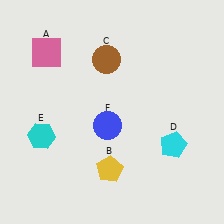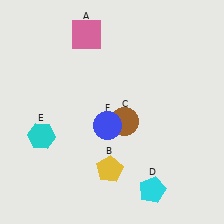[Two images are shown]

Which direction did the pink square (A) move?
The pink square (A) moved right.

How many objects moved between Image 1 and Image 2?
3 objects moved between the two images.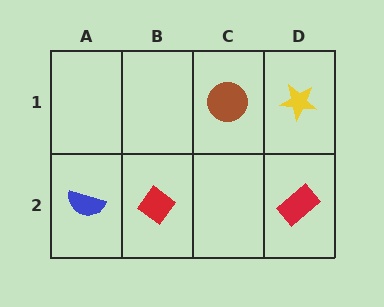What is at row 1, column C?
A brown circle.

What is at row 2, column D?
A red rectangle.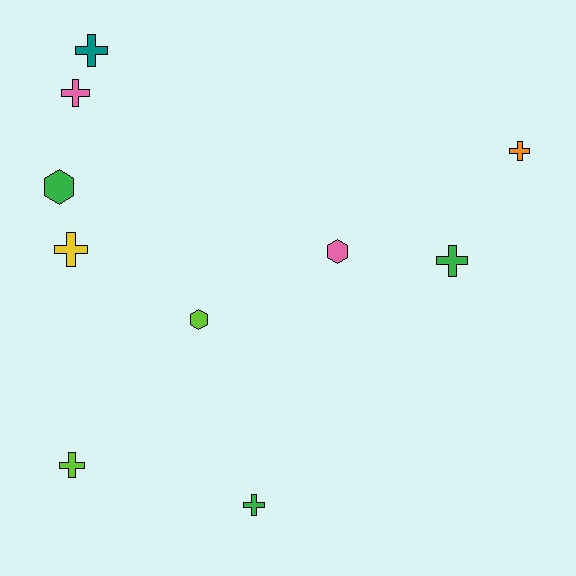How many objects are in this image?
There are 10 objects.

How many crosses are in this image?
There are 7 crosses.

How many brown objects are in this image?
There are no brown objects.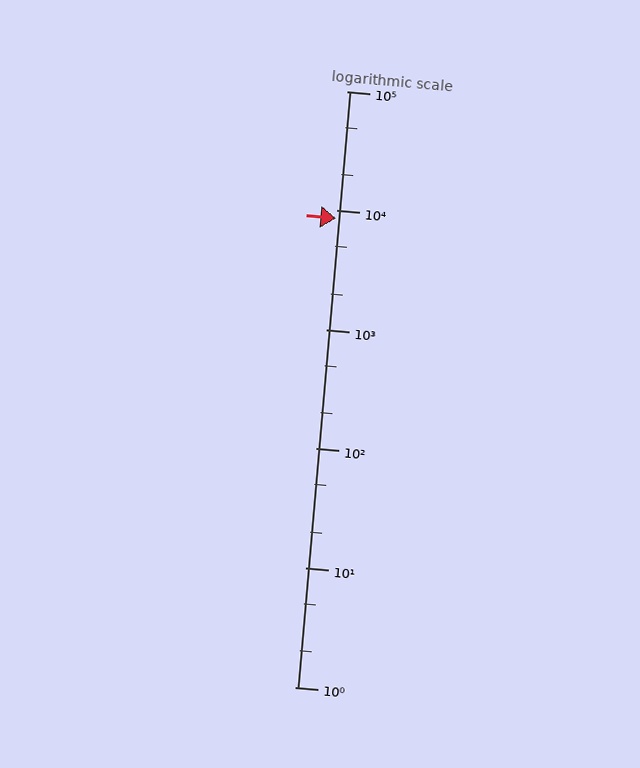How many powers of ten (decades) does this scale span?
The scale spans 5 decades, from 1 to 100000.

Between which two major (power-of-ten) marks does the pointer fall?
The pointer is between 1000 and 10000.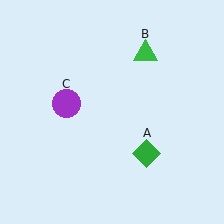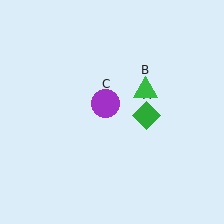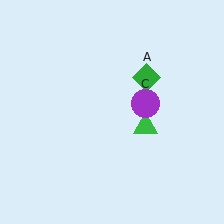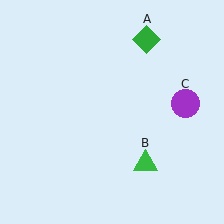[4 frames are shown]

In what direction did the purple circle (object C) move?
The purple circle (object C) moved right.